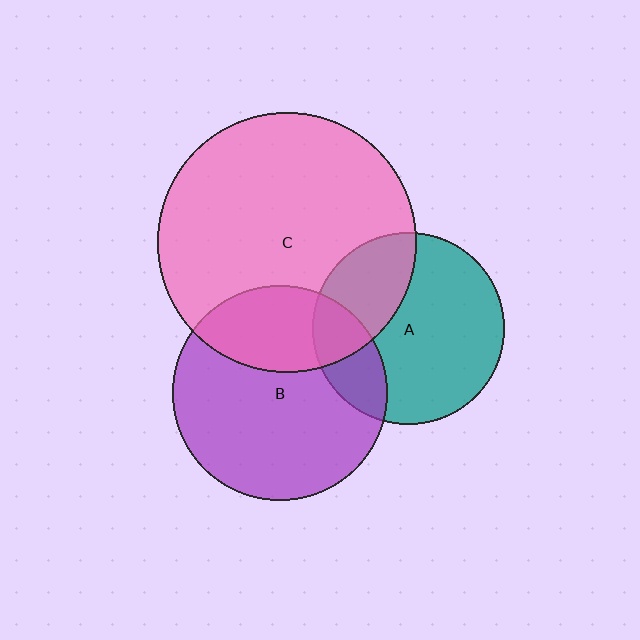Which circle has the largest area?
Circle C (pink).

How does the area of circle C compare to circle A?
Approximately 1.8 times.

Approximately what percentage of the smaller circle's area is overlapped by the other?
Approximately 30%.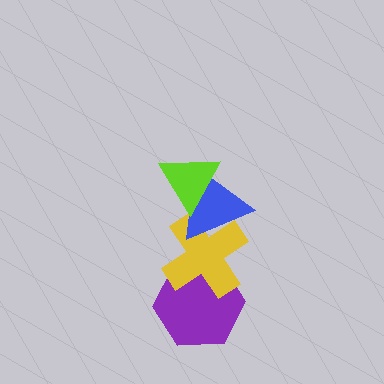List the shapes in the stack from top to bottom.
From top to bottom: the lime triangle, the blue triangle, the yellow cross, the purple hexagon.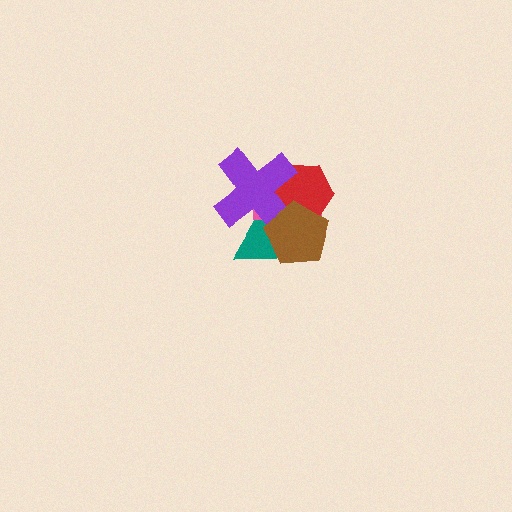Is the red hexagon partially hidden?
Yes, it is partially covered by another shape.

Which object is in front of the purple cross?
The brown pentagon is in front of the purple cross.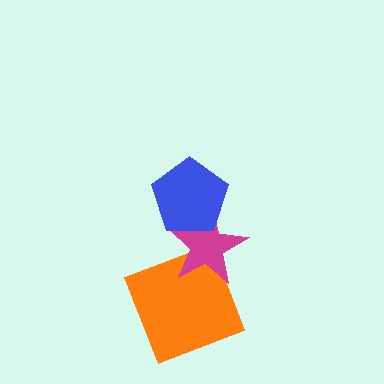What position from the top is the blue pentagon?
The blue pentagon is 1st from the top.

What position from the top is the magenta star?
The magenta star is 2nd from the top.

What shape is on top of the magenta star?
The blue pentagon is on top of the magenta star.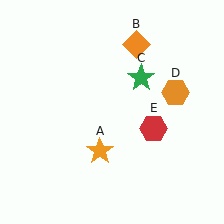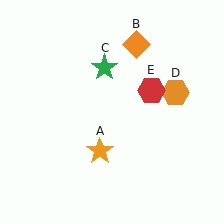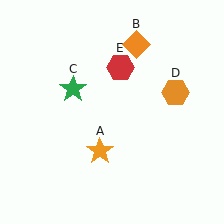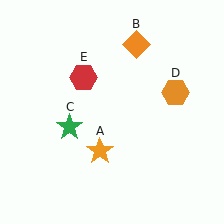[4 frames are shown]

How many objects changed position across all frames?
2 objects changed position: green star (object C), red hexagon (object E).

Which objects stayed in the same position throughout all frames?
Orange star (object A) and orange diamond (object B) and orange hexagon (object D) remained stationary.